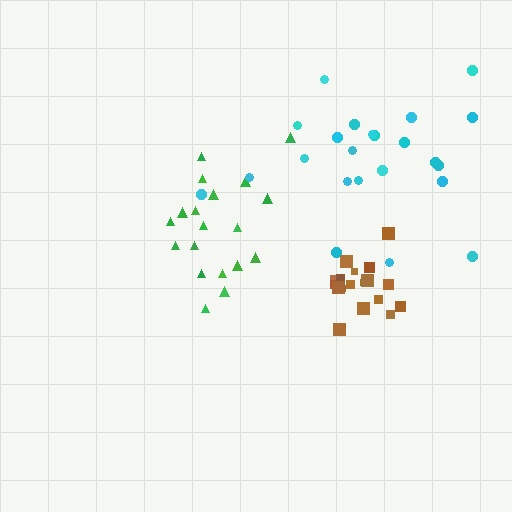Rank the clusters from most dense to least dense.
brown, green, cyan.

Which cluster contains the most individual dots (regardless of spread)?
Cyan (23).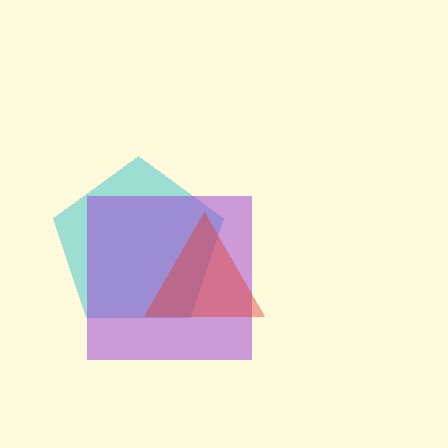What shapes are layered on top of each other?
The layered shapes are: a cyan pentagon, a purple square, a red triangle.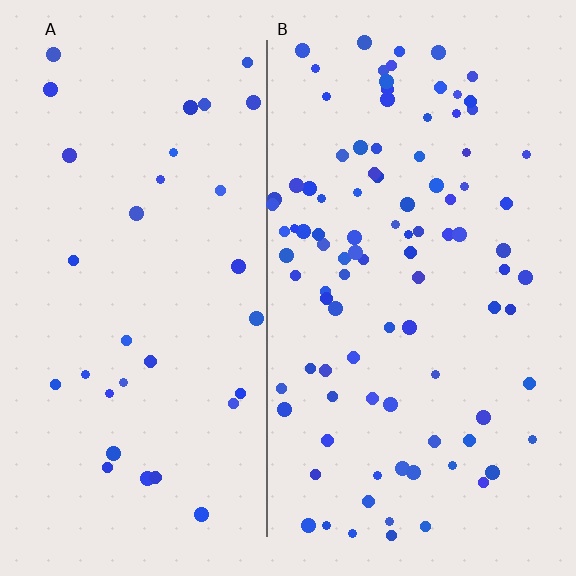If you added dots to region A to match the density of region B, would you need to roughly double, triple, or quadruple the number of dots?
Approximately triple.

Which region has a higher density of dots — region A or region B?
B (the right).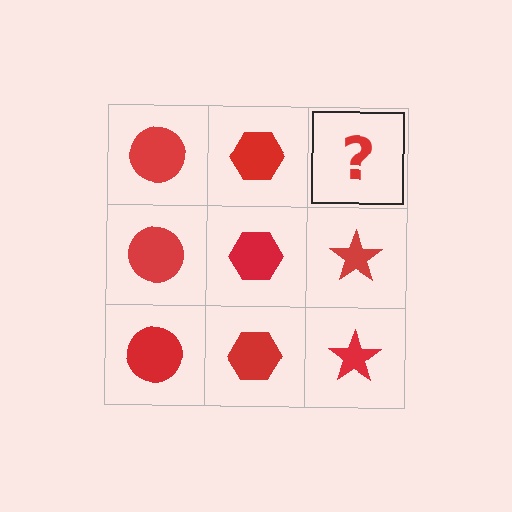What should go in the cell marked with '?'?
The missing cell should contain a red star.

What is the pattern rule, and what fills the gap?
The rule is that each column has a consistent shape. The gap should be filled with a red star.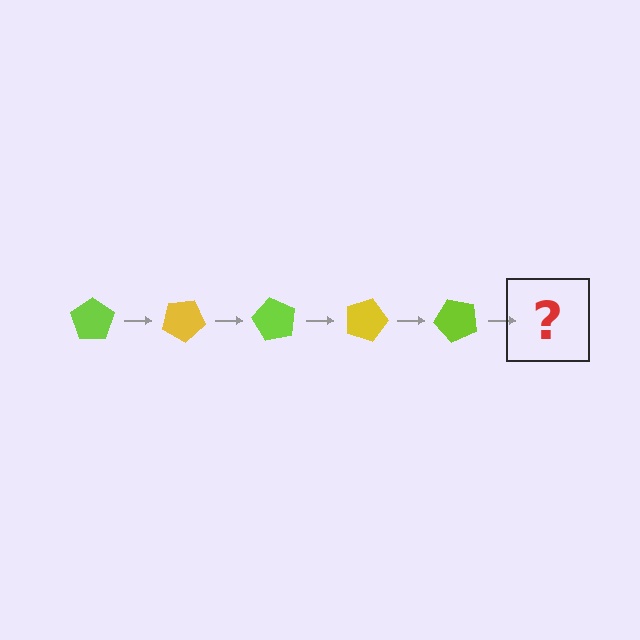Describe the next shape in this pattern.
It should be a yellow pentagon, rotated 150 degrees from the start.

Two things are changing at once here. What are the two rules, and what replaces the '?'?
The two rules are that it rotates 30 degrees each step and the color cycles through lime and yellow. The '?' should be a yellow pentagon, rotated 150 degrees from the start.